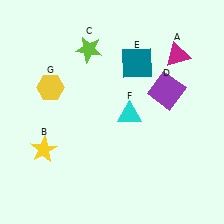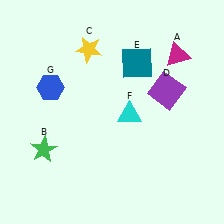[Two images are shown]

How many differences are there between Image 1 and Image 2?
There are 3 differences between the two images.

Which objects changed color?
B changed from yellow to green. C changed from lime to yellow. G changed from yellow to blue.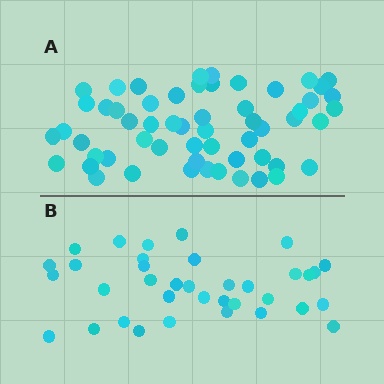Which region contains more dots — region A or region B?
Region A (the top region) has more dots.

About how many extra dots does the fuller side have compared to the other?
Region A has approximately 20 more dots than region B.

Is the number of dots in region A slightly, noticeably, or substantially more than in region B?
Region A has substantially more. The ratio is roughly 1.6 to 1.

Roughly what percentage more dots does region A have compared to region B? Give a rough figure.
About 60% more.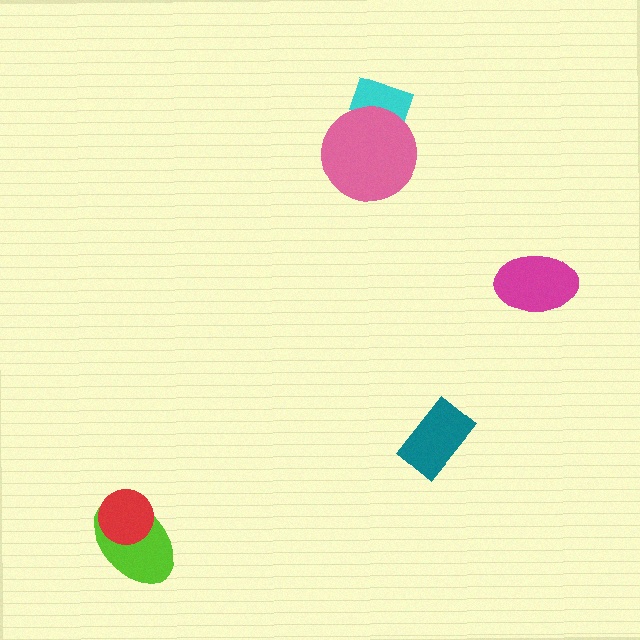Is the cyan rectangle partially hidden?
Yes, it is partially covered by another shape.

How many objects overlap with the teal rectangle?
0 objects overlap with the teal rectangle.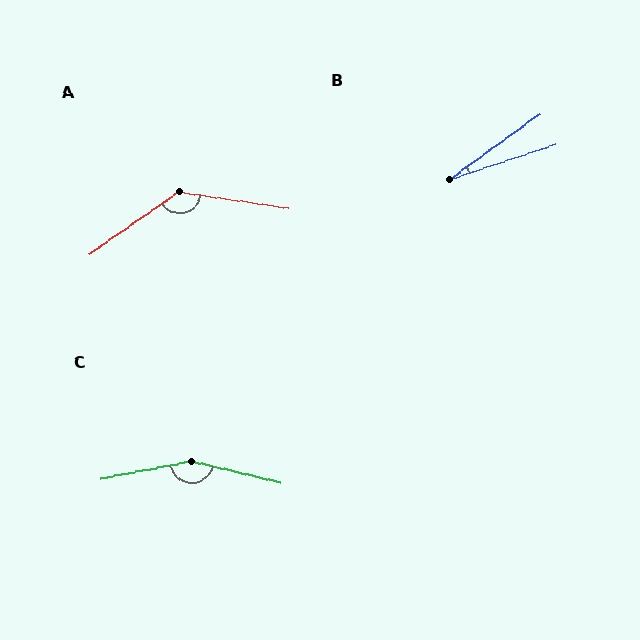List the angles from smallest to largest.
B (18°), A (137°), C (156°).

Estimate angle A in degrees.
Approximately 137 degrees.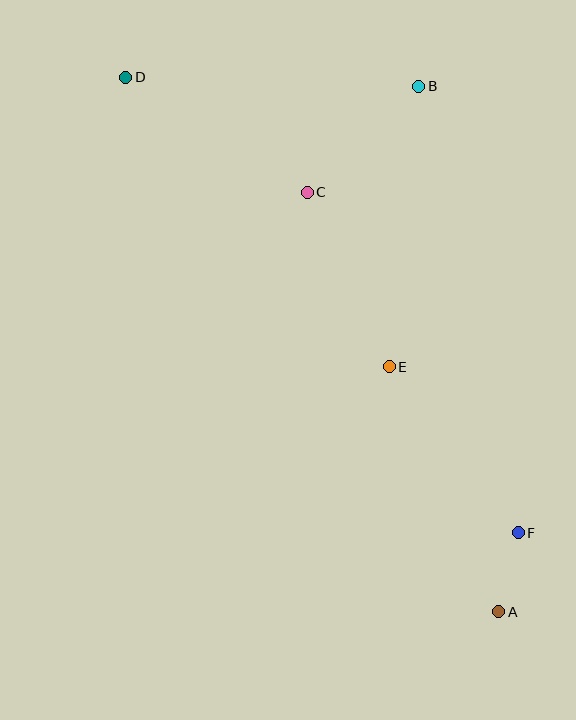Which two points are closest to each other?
Points A and F are closest to each other.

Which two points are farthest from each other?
Points A and D are farthest from each other.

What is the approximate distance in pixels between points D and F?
The distance between D and F is approximately 602 pixels.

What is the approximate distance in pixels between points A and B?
The distance between A and B is approximately 532 pixels.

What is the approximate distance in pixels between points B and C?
The distance between B and C is approximately 154 pixels.